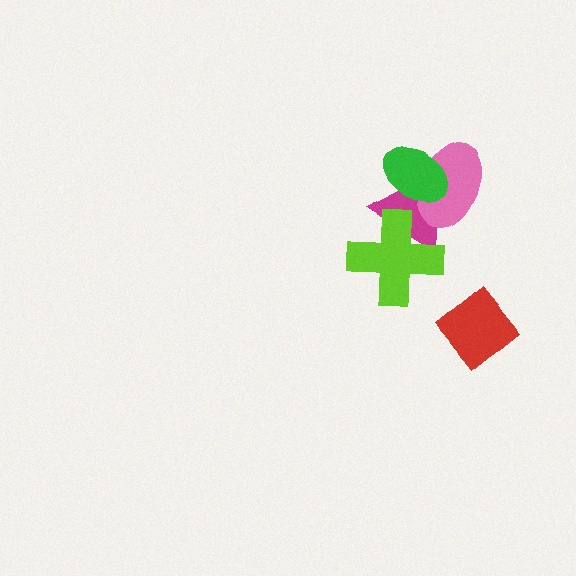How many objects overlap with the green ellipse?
2 objects overlap with the green ellipse.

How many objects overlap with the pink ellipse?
2 objects overlap with the pink ellipse.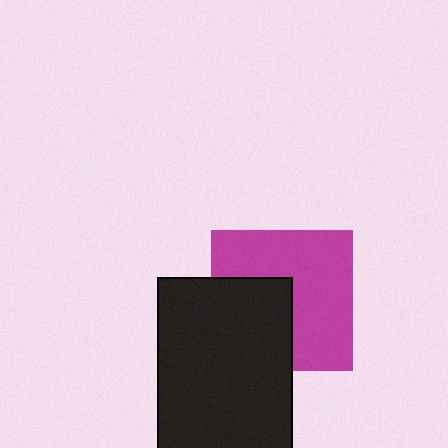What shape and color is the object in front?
The object in front is a black rectangle.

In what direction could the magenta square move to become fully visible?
The magenta square could move toward the upper-right. That would shift it out from behind the black rectangle entirely.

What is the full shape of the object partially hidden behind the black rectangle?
The partially hidden object is a magenta square.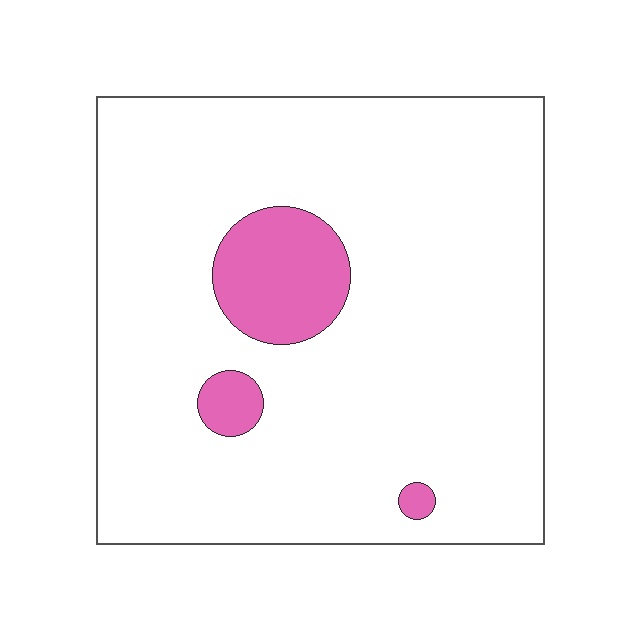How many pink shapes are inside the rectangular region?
3.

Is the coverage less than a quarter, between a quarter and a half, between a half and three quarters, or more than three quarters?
Less than a quarter.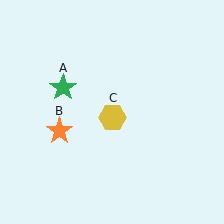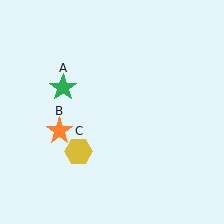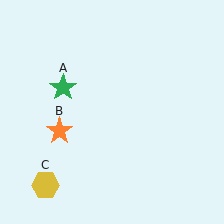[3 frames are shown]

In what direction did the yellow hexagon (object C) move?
The yellow hexagon (object C) moved down and to the left.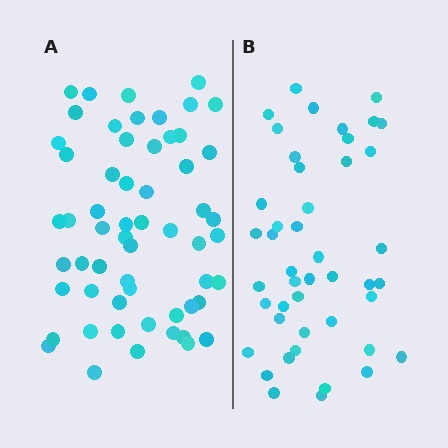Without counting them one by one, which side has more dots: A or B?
Region A (the left region) has more dots.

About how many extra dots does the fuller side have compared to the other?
Region A has approximately 15 more dots than region B.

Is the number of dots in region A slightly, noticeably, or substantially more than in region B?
Region A has noticeably more, but not dramatically so. The ratio is roughly 1.3 to 1.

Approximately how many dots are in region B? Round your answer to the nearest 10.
About 40 dots. (The exact count is 45, which rounds to 40.)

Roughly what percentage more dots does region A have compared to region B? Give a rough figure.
About 30% more.